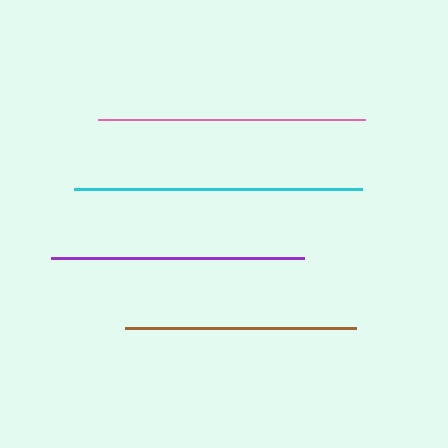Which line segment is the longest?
The cyan line is the longest at approximately 289 pixels.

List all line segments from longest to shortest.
From longest to shortest: cyan, pink, purple, brown.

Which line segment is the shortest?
The brown line is the shortest at approximately 231 pixels.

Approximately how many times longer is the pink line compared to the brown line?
The pink line is approximately 1.2 times the length of the brown line.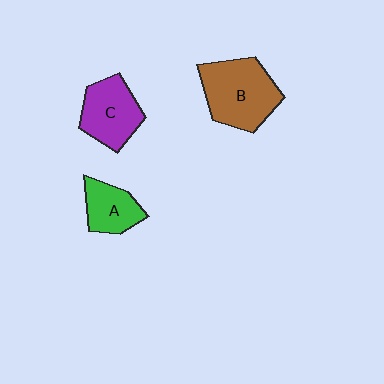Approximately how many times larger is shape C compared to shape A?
Approximately 1.3 times.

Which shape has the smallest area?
Shape A (green).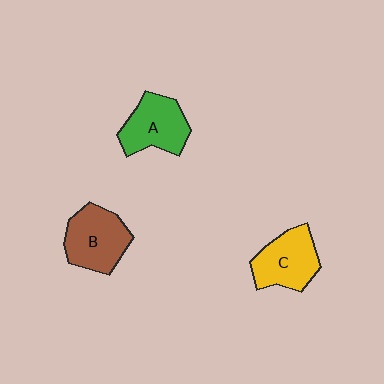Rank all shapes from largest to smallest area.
From largest to smallest: B (brown), C (yellow), A (green).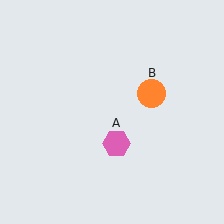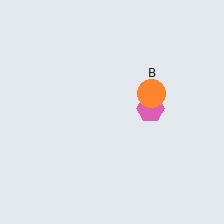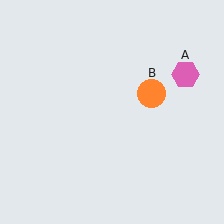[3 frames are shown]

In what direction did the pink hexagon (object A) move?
The pink hexagon (object A) moved up and to the right.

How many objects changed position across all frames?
1 object changed position: pink hexagon (object A).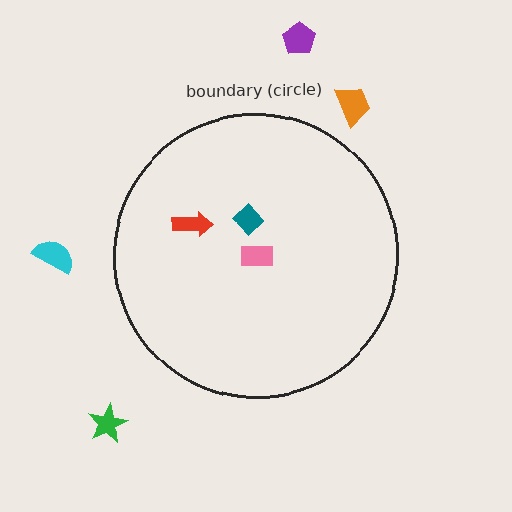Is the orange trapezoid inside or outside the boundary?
Outside.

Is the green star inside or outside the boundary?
Outside.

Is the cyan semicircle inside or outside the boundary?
Outside.